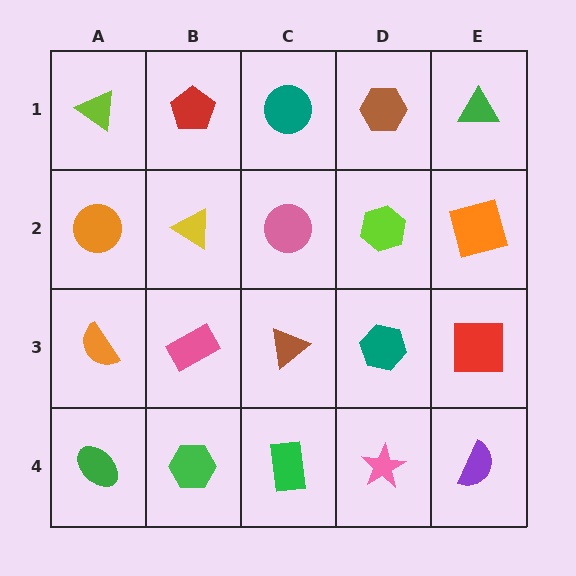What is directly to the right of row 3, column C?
A teal hexagon.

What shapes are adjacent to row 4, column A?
An orange semicircle (row 3, column A), a green hexagon (row 4, column B).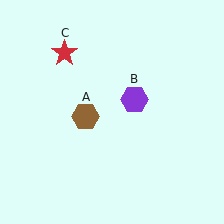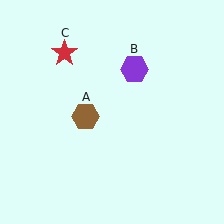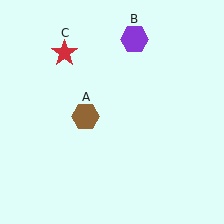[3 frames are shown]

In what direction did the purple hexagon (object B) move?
The purple hexagon (object B) moved up.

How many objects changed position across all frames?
1 object changed position: purple hexagon (object B).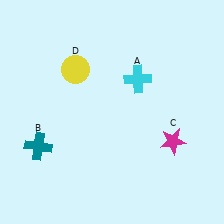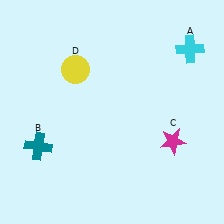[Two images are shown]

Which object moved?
The cyan cross (A) moved right.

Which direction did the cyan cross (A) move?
The cyan cross (A) moved right.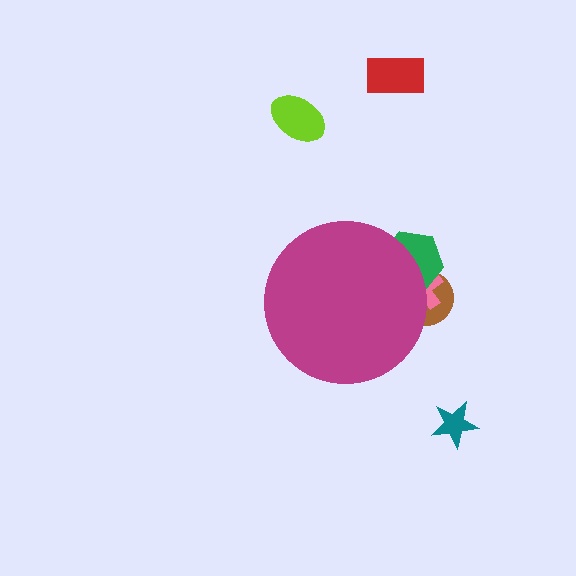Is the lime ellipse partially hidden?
No, the lime ellipse is fully visible.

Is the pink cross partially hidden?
Yes, the pink cross is partially hidden behind the magenta circle.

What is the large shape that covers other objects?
A magenta circle.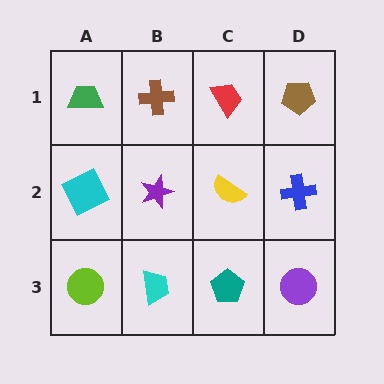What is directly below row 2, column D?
A purple circle.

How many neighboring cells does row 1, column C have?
3.